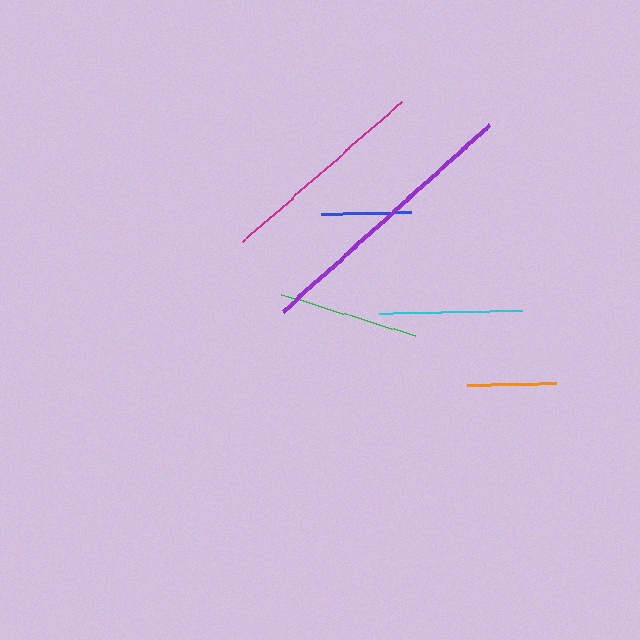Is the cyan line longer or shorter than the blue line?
The cyan line is longer than the blue line.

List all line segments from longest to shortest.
From longest to shortest: purple, magenta, cyan, green, blue, orange.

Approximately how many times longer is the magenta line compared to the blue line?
The magenta line is approximately 2.3 times the length of the blue line.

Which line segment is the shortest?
The orange line is the shortest at approximately 89 pixels.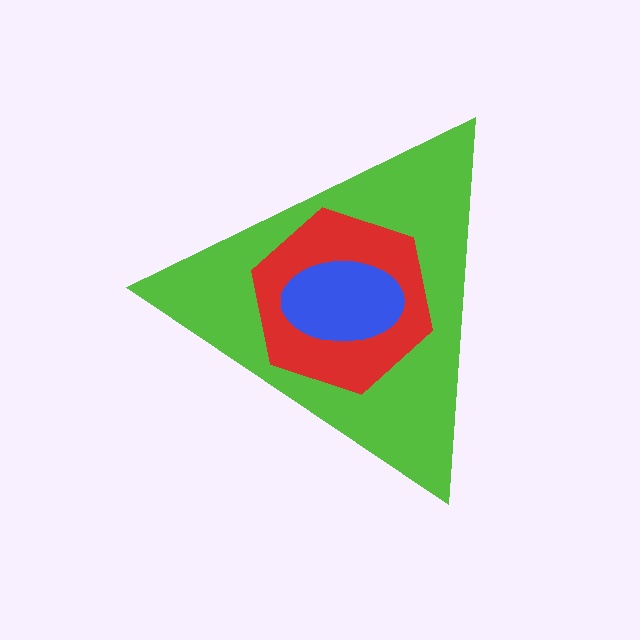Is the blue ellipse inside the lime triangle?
Yes.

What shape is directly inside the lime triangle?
The red hexagon.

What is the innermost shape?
The blue ellipse.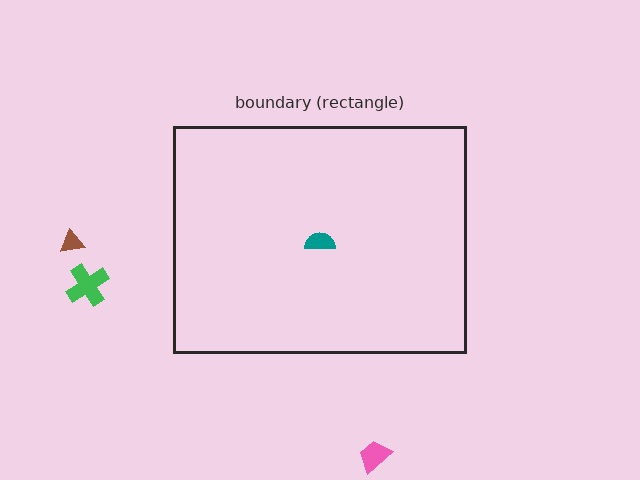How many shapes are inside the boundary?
1 inside, 3 outside.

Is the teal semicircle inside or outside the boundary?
Inside.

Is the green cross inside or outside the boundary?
Outside.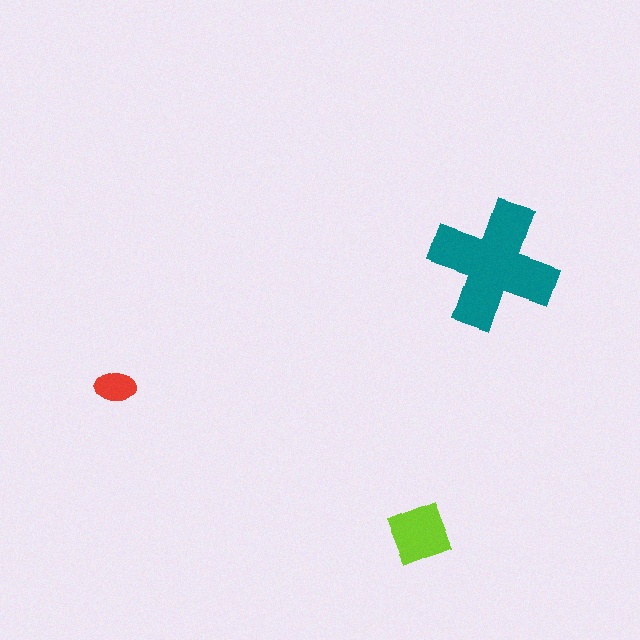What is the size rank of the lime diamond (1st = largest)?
2nd.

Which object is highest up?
The teal cross is topmost.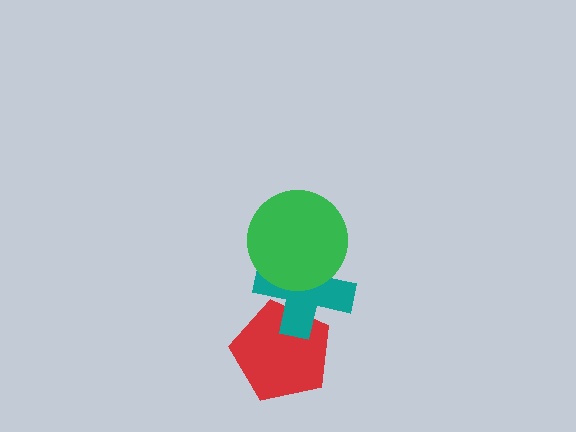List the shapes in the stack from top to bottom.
From top to bottom: the green circle, the teal cross, the red pentagon.